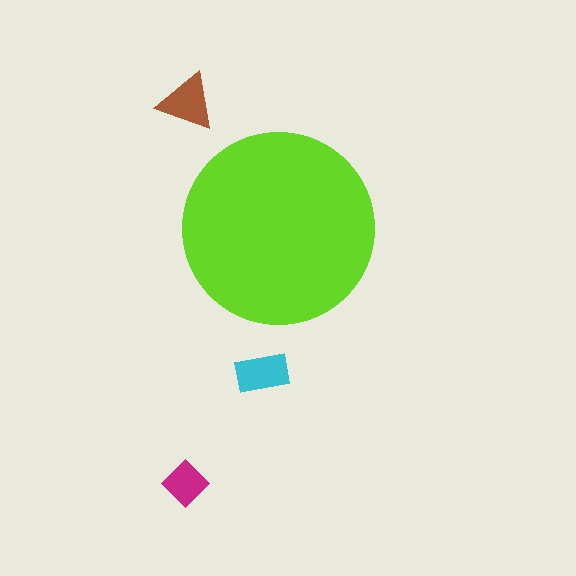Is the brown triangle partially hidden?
No, the brown triangle is fully visible.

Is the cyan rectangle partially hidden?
No, the cyan rectangle is fully visible.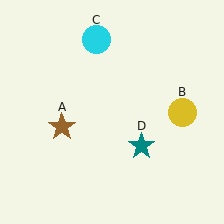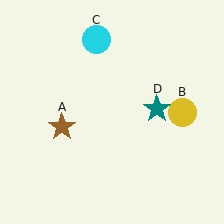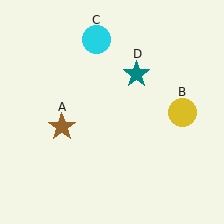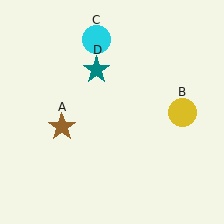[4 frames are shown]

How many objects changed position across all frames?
1 object changed position: teal star (object D).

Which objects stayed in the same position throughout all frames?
Brown star (object A) and yellow circle (object B) and cyan circle (object C) remained stationary.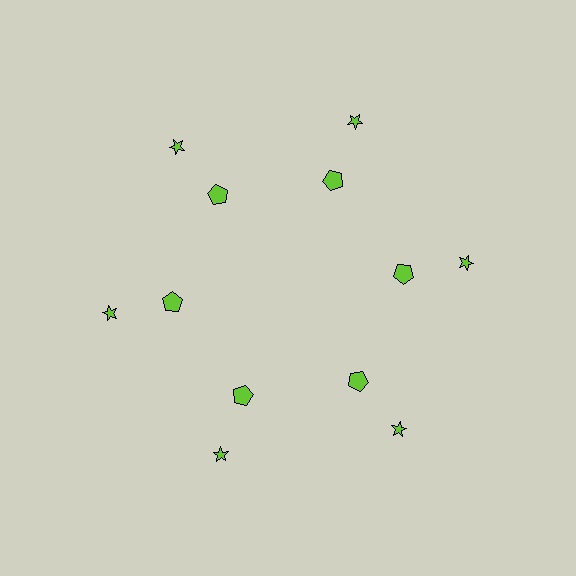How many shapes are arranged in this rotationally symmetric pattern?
There are 12 shapes, arranged in 6 groups of 2.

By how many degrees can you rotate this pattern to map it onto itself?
The pattern maps onto itself every 60 degrees of rotation.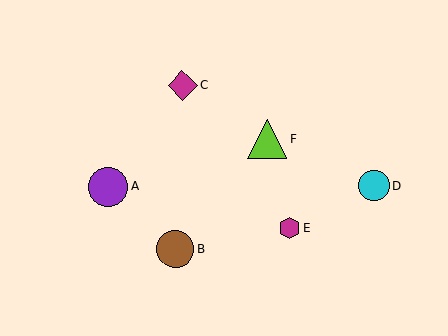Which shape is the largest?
The purple circle (labeled A) is the largest.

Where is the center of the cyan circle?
The center of the cyan circle is at (374, 186).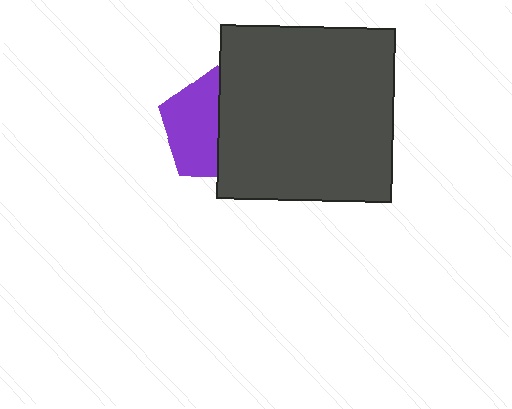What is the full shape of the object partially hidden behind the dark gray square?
The partially hidden object is a purple pentagon.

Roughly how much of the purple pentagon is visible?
About half of it is visible (roughly 51%).